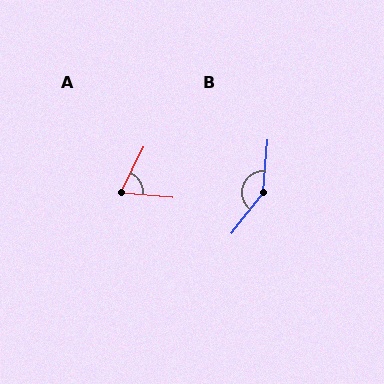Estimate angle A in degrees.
Approximately 68 degrees.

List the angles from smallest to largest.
A (68°), B (147°).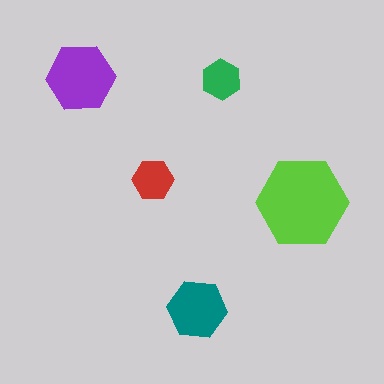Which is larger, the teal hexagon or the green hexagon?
The teal one.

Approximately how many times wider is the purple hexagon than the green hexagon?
About 1.5 times wider.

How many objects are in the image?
There are 5 objects in the image.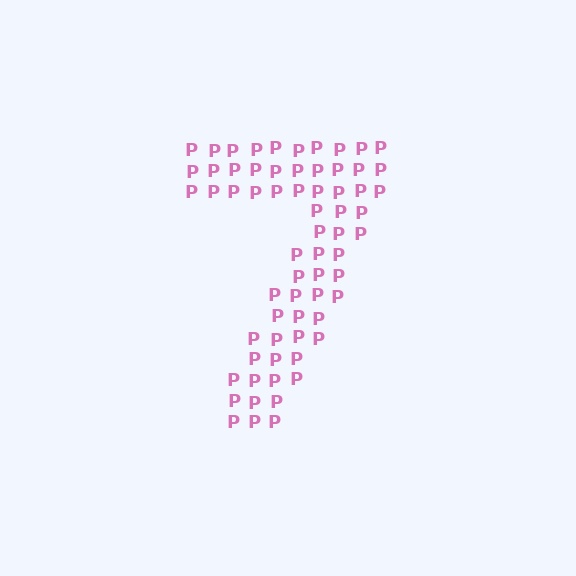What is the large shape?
The large shape is the digit 7.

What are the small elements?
The small elements are letter P's.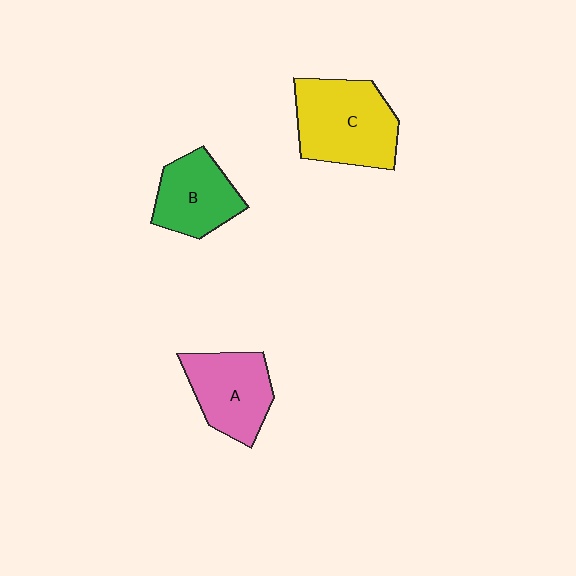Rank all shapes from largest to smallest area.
From largest to smallest: C (yellow), A (pink), B (green).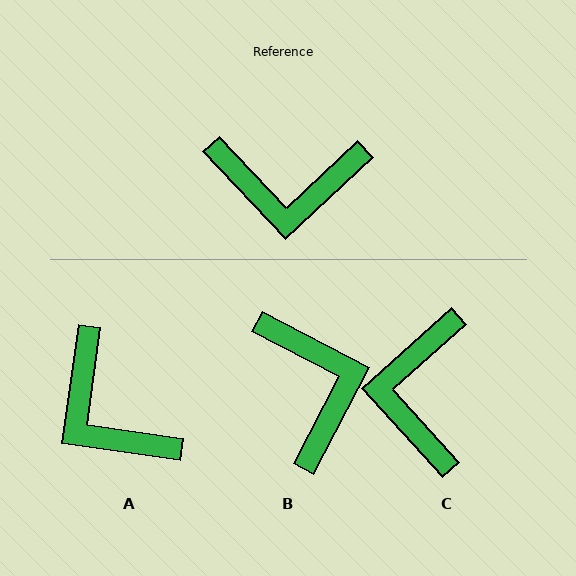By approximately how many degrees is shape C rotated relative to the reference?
Approximately 91 degrees clockwise.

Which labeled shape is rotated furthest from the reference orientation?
B, about 109 degrees away.